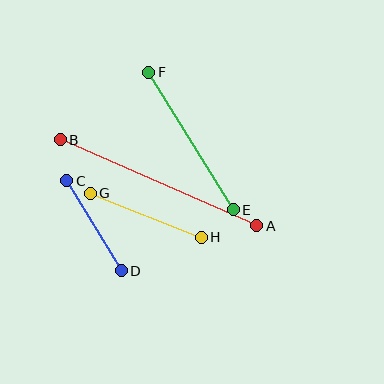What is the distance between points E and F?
The distance is approximately 161 pixels.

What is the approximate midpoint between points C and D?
The midpoint is at approximately (94, 226) pixels.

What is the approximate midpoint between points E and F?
The midpoint is at approximately (191, 141) pixels.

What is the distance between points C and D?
The distance is approximately 105 pixels.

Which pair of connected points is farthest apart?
Points A and B are farthest apart.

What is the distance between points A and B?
The distance is approximately 215 pixels.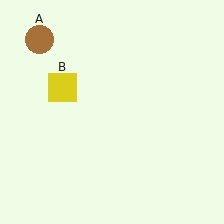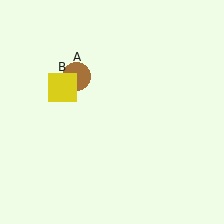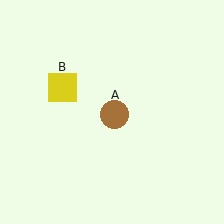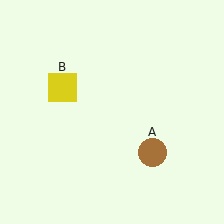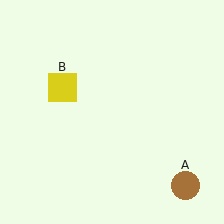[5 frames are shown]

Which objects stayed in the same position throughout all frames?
Yellow square (object B) remained stationary.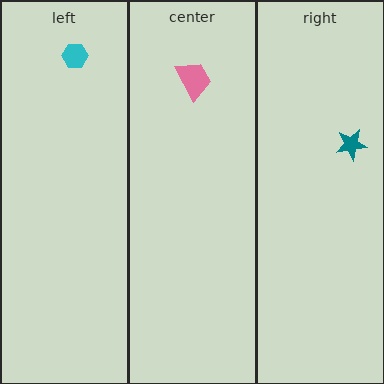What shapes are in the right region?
The teal star.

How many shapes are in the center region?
1.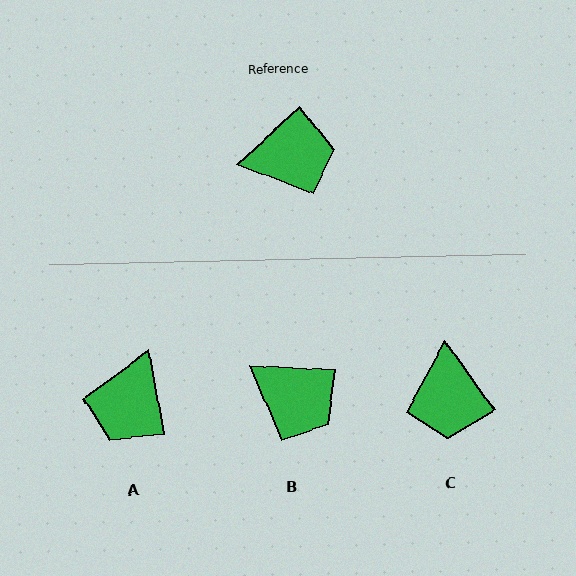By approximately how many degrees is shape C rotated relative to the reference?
Approximately 97 degrees clockwise.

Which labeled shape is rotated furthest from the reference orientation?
A, about 122 degrees away.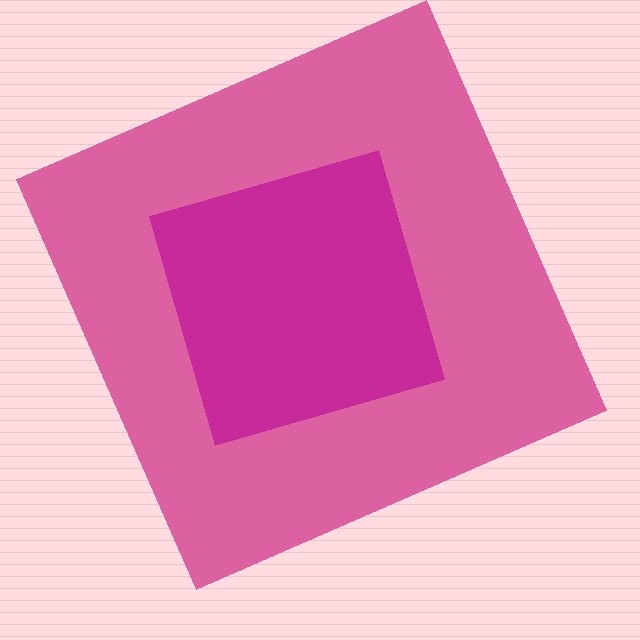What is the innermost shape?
The magenta diamond.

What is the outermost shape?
The pink square.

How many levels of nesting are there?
2.